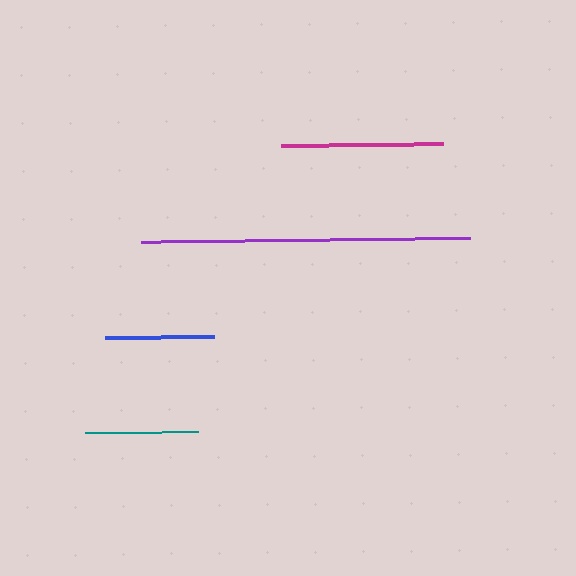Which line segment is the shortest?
The blue line is the shortest at approximately 108 pixels.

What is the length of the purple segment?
The purple segment is approximately 329 pixels long.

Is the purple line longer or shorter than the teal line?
The purple line is longer than the teal line.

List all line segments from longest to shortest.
From longest to shortest: purple, magenta, teal, blue.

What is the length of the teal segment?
The teal segment is approximately 113 pixels long.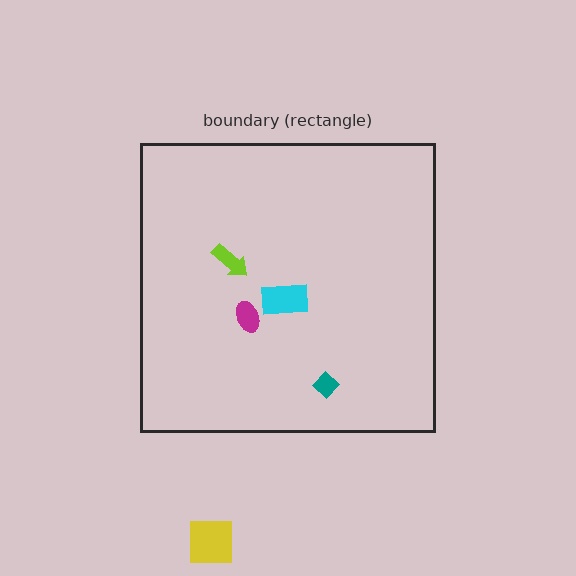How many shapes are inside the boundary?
4 inside, 1 outside.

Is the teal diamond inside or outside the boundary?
Inside.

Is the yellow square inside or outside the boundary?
Outside.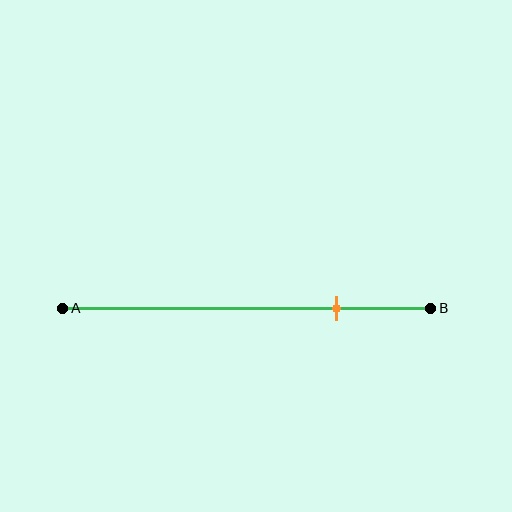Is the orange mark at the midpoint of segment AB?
No, the mark is at about 75% from A, not at the 50% midpoint.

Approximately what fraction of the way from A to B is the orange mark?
The orange mark is approximately 75% of the way from A to B.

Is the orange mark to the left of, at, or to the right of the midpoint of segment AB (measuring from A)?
The orange mark is to the right of the midpoint of segment AB.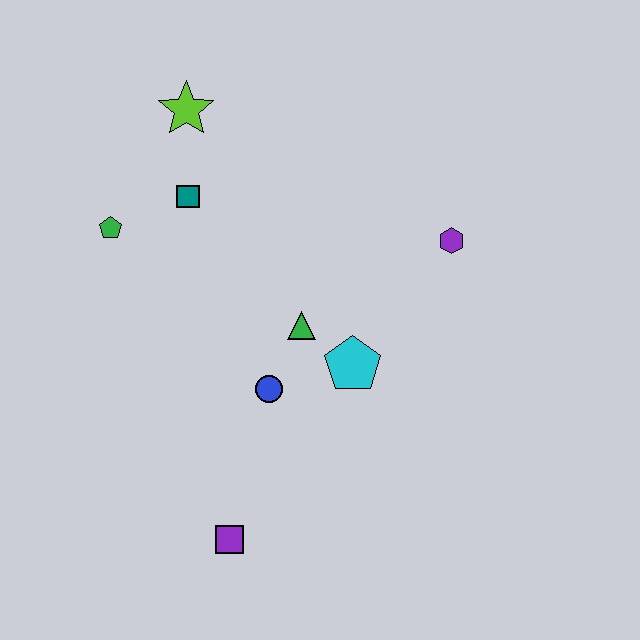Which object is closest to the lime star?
The teal square is closest to the lime star.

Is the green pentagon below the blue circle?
No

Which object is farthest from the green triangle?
The lime star is farthest from the green triangle.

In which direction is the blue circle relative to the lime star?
The blue circle is below the lime star.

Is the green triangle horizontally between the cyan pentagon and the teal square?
Yes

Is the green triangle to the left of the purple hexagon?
Yes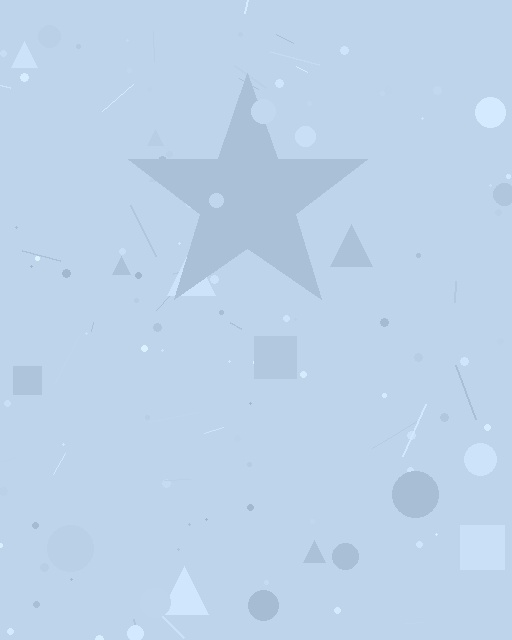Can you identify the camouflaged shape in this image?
The camouflaged shape is a star.